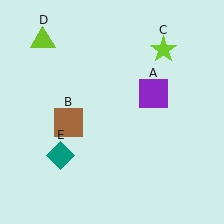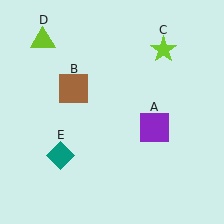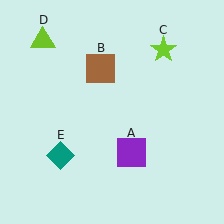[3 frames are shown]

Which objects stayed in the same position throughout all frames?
Lime star (object C) and lime triangle (object D) and teal diamond (object E) remained stationary.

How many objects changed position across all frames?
2 objects changed position: purple square (object A), brown square (object B).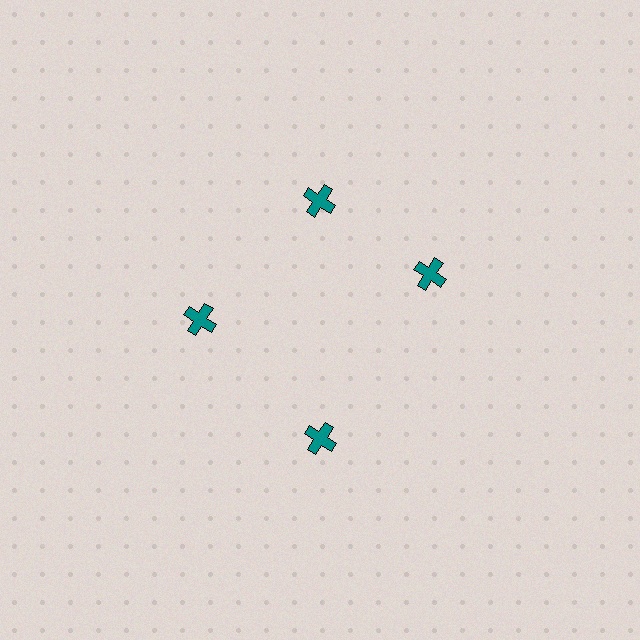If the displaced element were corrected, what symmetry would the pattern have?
It would have 4-fold rotational symmetry — the pattern would map onto itself every 90 degrees.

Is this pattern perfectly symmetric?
No. The 4 teal crosses are arranged in a ring, but one element near the 3 o'clock position is rotated out of alignment along the ring, breaking the 4-fold rotational symmetry.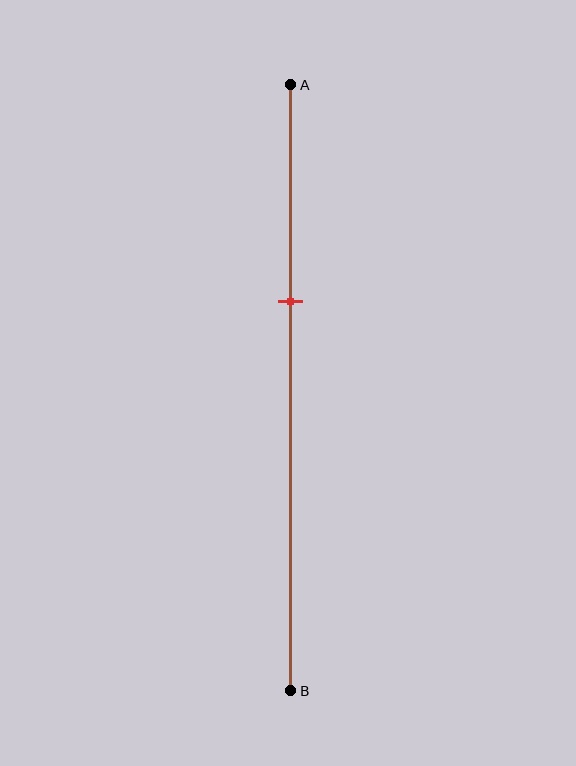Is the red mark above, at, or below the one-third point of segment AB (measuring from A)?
The red mark is approximately at the one-third point of segment AB.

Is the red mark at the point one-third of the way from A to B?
Yes, the mark is approximately at the one-third point.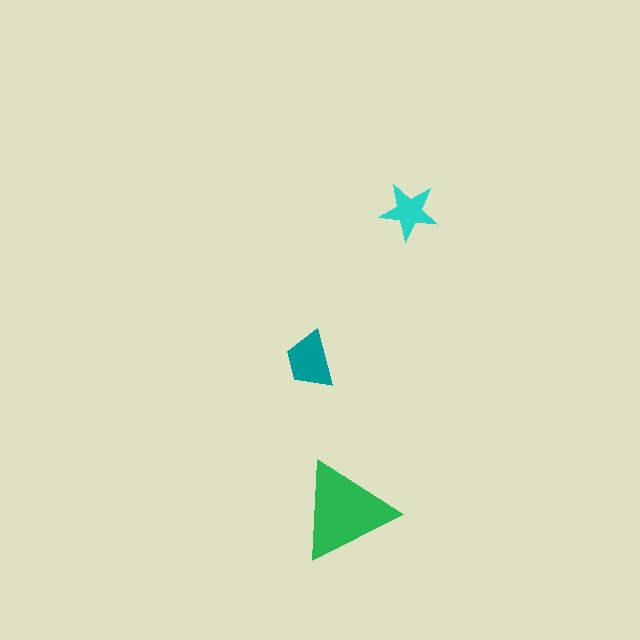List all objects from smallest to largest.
The cyan star, the teal trapezoid, the green triangle.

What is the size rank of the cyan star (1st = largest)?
3rd.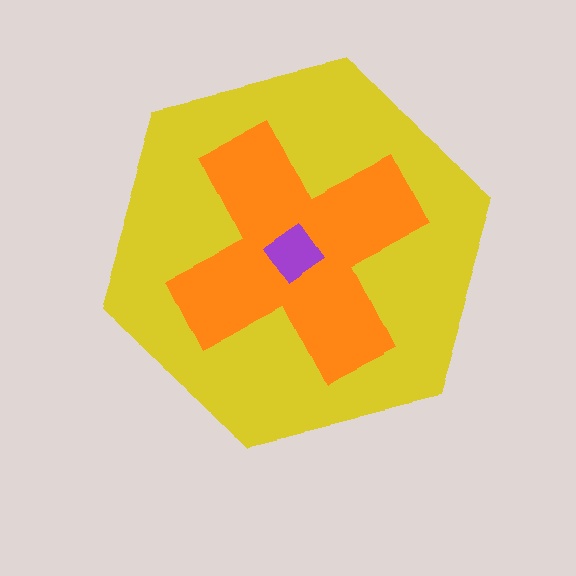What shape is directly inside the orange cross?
The purple diamond.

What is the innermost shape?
The purple diamond.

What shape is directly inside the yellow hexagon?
The orange cross.